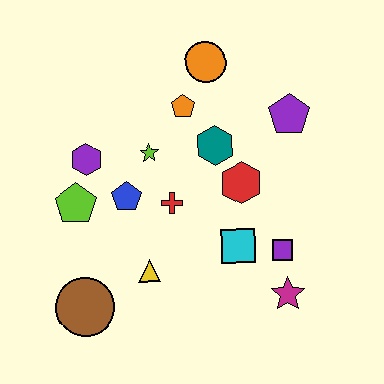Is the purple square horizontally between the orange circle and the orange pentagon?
No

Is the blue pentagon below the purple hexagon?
Yes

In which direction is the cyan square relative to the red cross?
The cyan square is to the right of the red cross.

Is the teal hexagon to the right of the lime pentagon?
Yes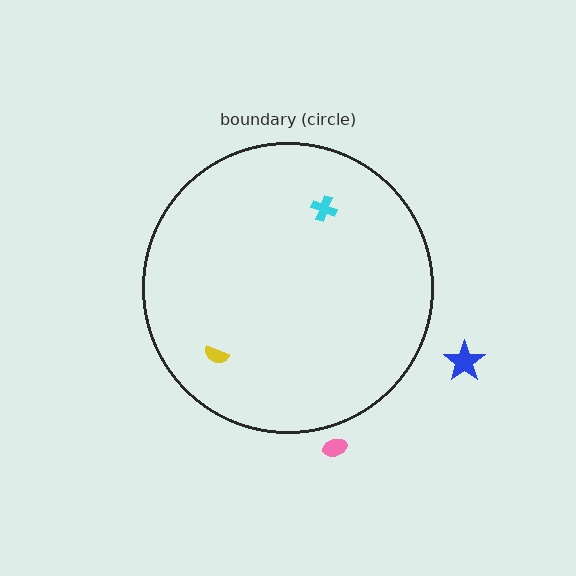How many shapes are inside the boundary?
2 inside, 2 outside.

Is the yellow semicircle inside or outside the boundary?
Inside.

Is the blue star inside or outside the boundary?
Outside.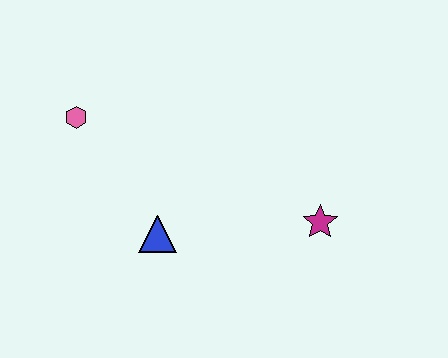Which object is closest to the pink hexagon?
The blue triangle is closest to the pink hexagon.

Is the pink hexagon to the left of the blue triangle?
Yes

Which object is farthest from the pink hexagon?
The magenta star is farthest from the pink hexagon.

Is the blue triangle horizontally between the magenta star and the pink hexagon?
Yes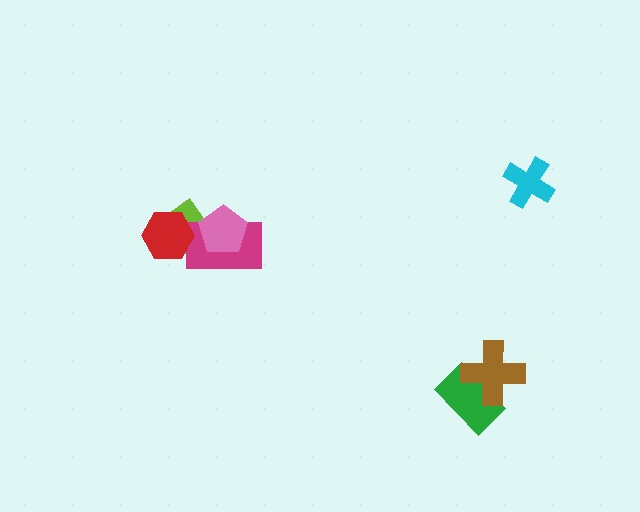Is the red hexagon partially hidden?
No, no other shape covers it.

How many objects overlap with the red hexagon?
2 objects overlap with the red hexagon.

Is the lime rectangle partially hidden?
Yes, it is partially covered by another shape.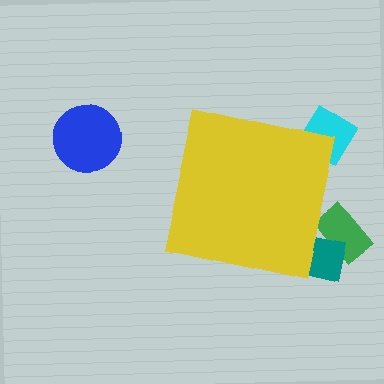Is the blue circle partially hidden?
No, the blue circle is fully visible.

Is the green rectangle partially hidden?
Yes, the green rectangle is partially hidden behind the yellow square.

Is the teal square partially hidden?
Yes, the teal square is partially hidden behind the yellow square.